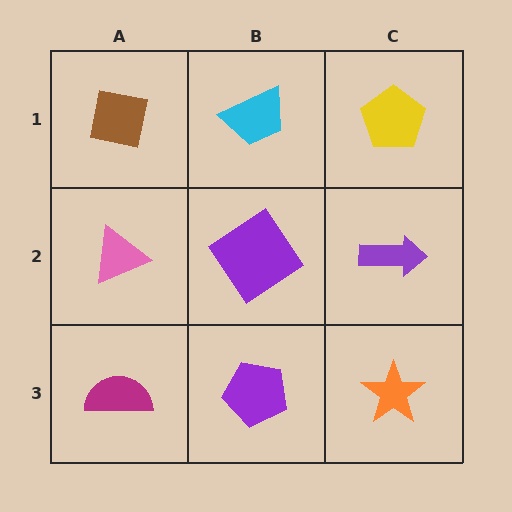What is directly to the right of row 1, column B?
A yellow pentagon.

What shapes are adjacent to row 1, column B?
A purple diamond (row 2, column B), a brown square (row 1, column A), a yellow pentagon (row 1, column C).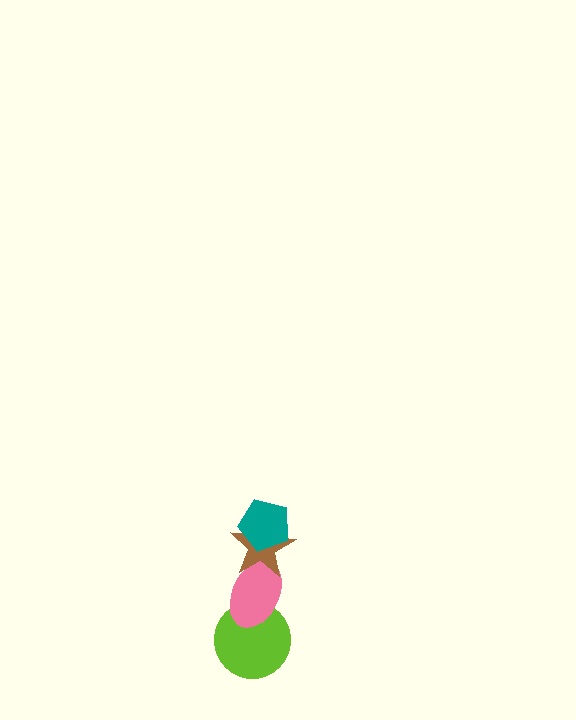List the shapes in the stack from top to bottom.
From top to bottom: the teal pentagon, the brown star, the pink ellipse, the lime circle.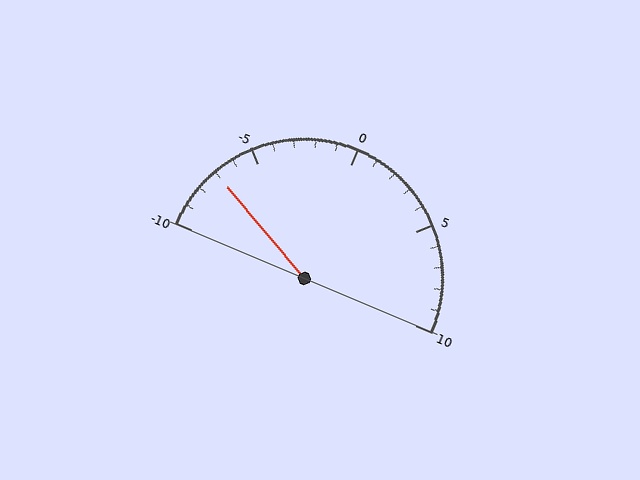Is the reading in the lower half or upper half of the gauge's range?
The reading is in the lower half of the range (-10 to 10).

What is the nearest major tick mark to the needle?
The nearest major tick mark is -5.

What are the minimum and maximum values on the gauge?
The gauge ranges from -10 to 10.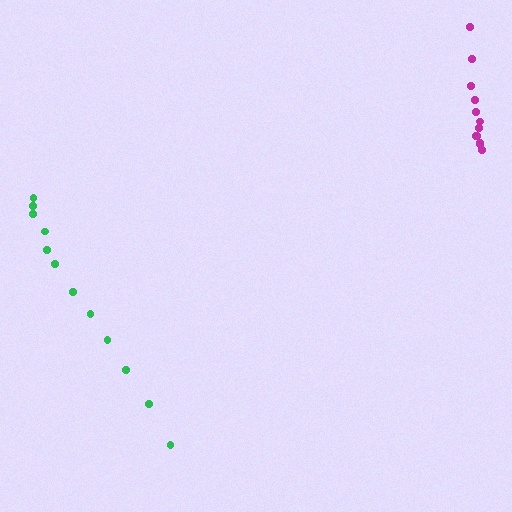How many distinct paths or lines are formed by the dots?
There are 2 distinct paths.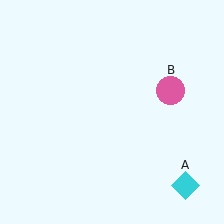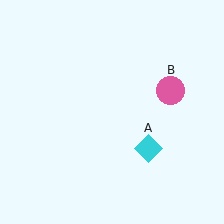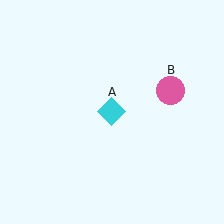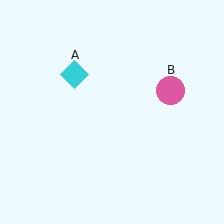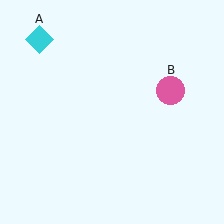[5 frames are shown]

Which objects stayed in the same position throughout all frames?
Pink circle (object B) remained stationary.